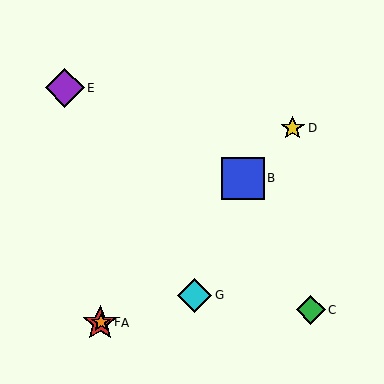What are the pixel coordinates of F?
Object F is at (101, 322).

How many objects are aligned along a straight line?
4 objects (A, B, D, F) are aligned along a straight line.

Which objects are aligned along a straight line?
Objects A, B, D, F are aligned along a straight line.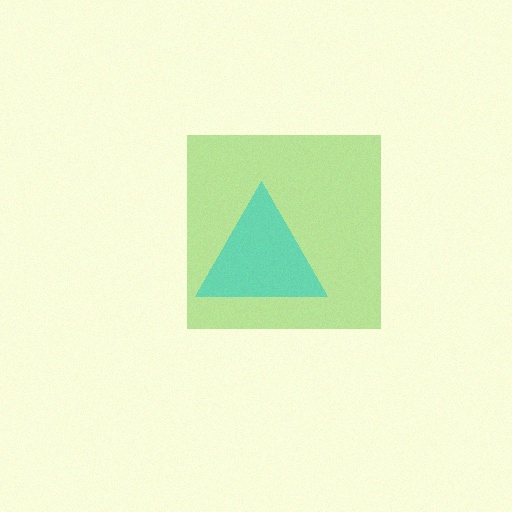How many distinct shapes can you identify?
There are 2 distinct shapes: a lime square, a cyan triangle.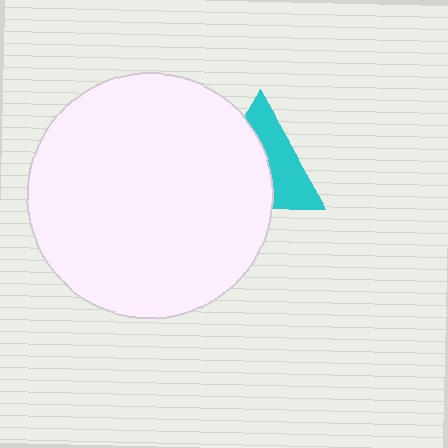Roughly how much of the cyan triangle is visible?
About half of it is visible (roughly 45%).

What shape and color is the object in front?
The object in front is a white circle.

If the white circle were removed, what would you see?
You would see the complete cyan triangle.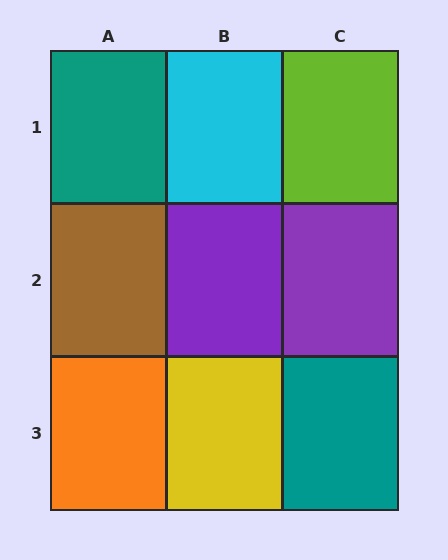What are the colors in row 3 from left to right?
Orange, yellow, teal.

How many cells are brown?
1 cell is brown.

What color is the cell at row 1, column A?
Teal.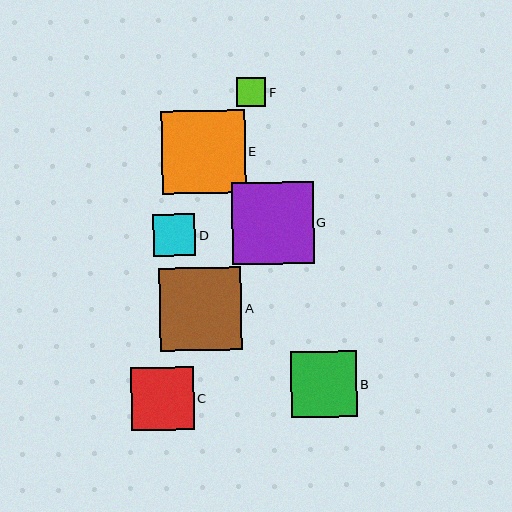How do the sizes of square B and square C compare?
Square B and square C are approximately the same size.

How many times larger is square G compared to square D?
Square G is approximately 1.9 times the size of square D.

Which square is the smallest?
Square F is the smallest with a size of approximately 29 pixels.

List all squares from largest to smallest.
From largest to smallest: E, A, G, B, C, D, F.